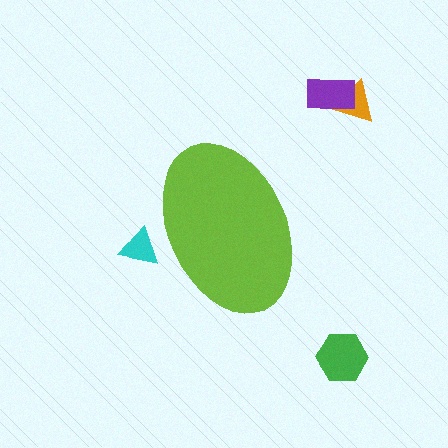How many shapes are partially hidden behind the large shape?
1 shape is partially hidden.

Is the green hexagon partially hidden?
No, the green hexagon is fully visible.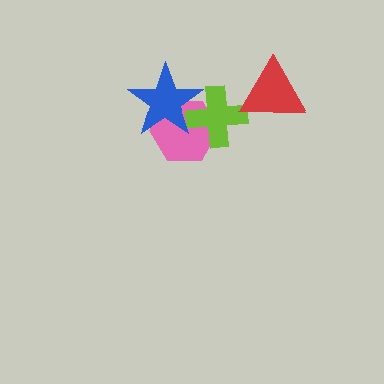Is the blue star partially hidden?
No, no other shape covers it.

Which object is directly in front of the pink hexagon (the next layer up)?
The lime cross is directly in front of the pink hexagon.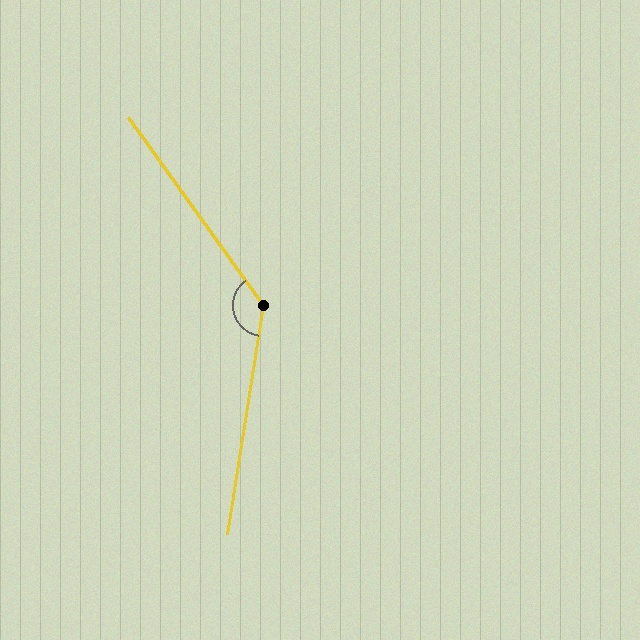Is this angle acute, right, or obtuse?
It is obtuse.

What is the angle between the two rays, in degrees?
Approximately 135 degrees.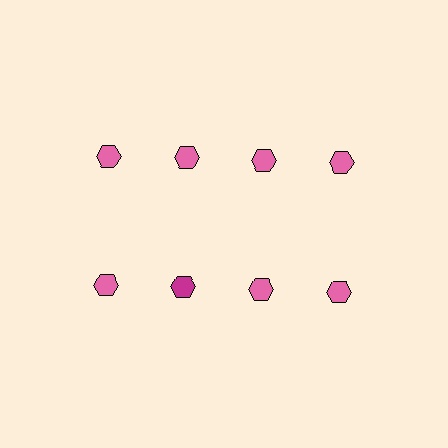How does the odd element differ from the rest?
It has a different color: magenta instead of pink.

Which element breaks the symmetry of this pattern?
The magenta hexagon in the second row, second from left column breaks the symmetry. All other shapes are pink hexagons.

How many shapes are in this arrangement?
There are 8 shapes arranged in a grid pattern.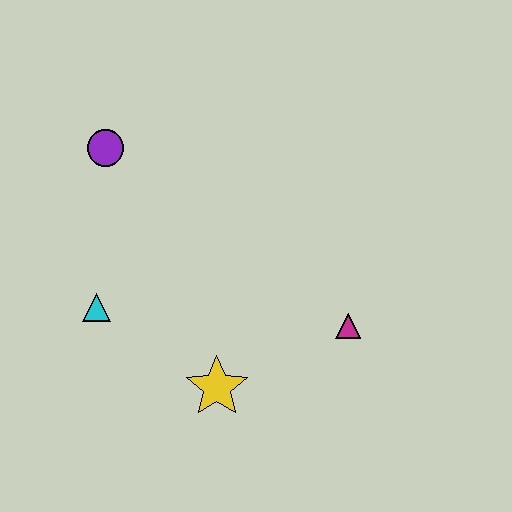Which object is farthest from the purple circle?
The magenta triangle is farthest from the purple circle.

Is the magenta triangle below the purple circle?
Yes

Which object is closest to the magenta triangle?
The yellow star is closest to the magenta triangle.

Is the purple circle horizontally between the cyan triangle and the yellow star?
Yes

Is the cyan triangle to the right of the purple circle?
No